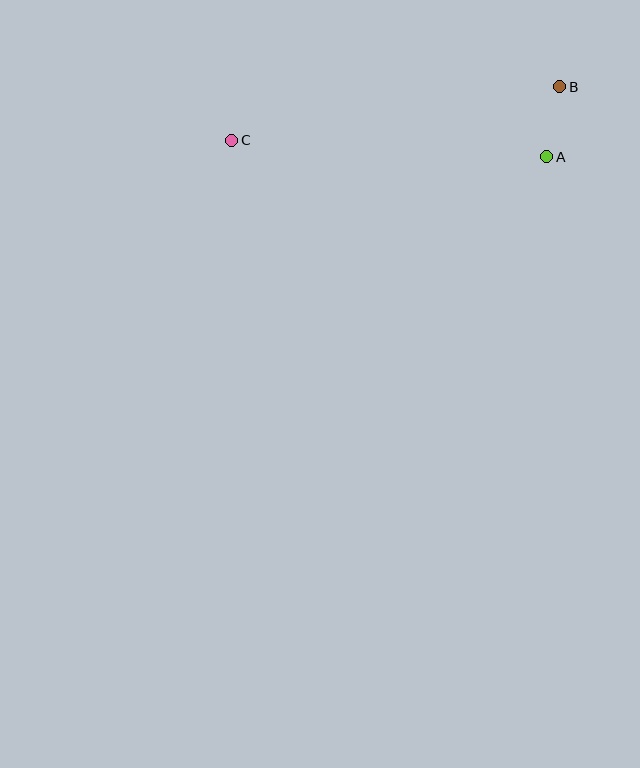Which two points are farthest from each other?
Points B and C are farthest from each other.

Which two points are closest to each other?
Points A and B are closest to each other.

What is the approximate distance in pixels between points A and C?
The distance between A and C is approximately 316 pixels.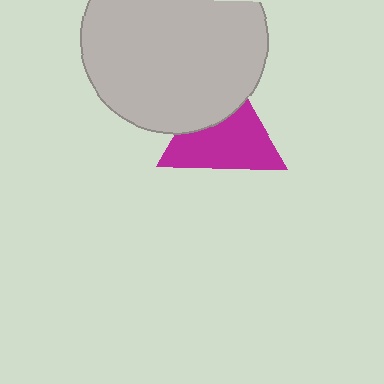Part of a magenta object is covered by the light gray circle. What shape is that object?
It is a triangle.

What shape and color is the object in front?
The object in front is a light gray circle.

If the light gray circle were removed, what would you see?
You would see the complete magenta triangle.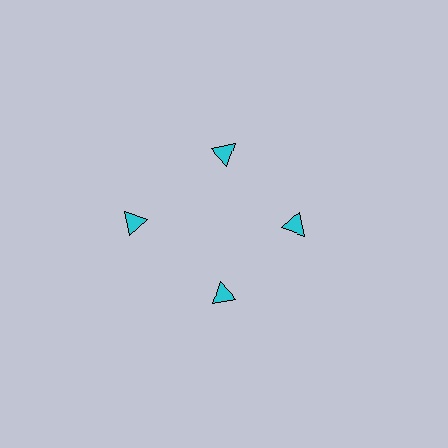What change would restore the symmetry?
The symmetry would be restored by moving it inward, back onto the ring so that all 4 triangles sit at equal angles and equal distance from the center.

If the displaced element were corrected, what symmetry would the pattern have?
It would have 4-fold rotational symmetry — the pattern would map onto itself every 90 degrees.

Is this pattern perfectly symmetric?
No. The 4 cyan triangles are arranged in a ring, but one element near the 9 o'clock position is pushed outward from the center, breaking the 4-fold rotational symmetry.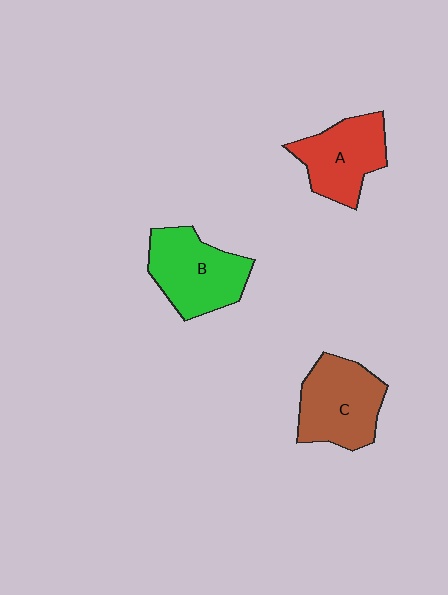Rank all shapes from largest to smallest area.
From largest to smallest: B (green), C (brown), A (red).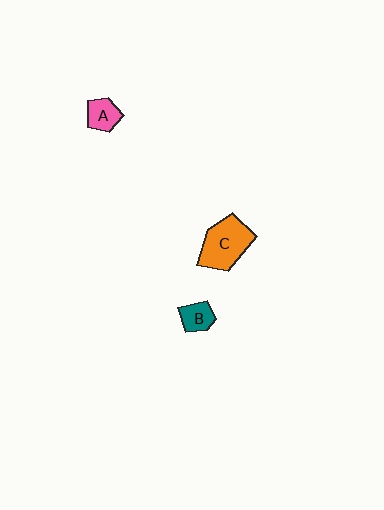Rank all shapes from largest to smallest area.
From largest to smallest: C (orange), A (pink), B (teal).